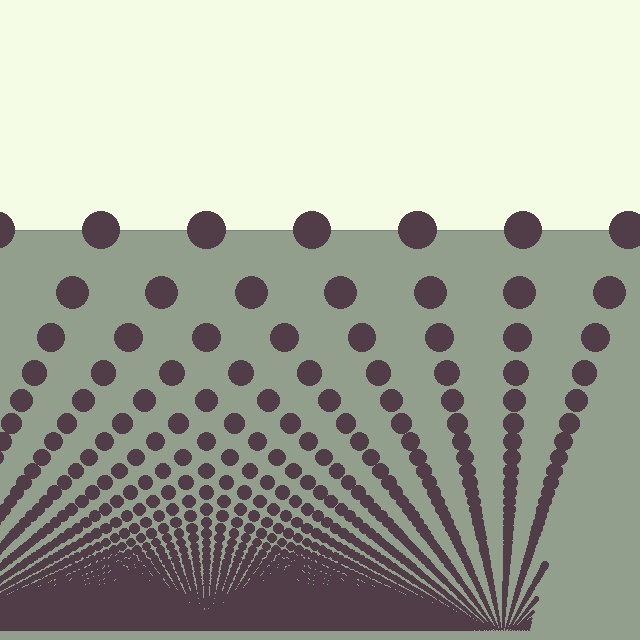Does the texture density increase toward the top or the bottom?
Density increases toward the bottom.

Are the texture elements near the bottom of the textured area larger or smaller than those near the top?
Smaller. The gradient is inverted — elements near the bottom are smaller and denser.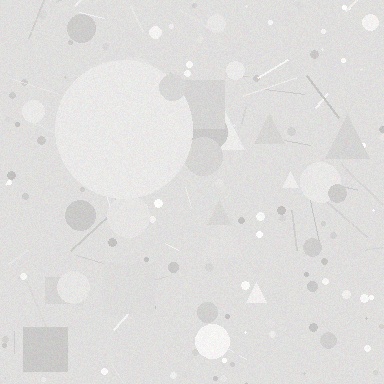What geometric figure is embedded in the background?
A circle is embedded in the background.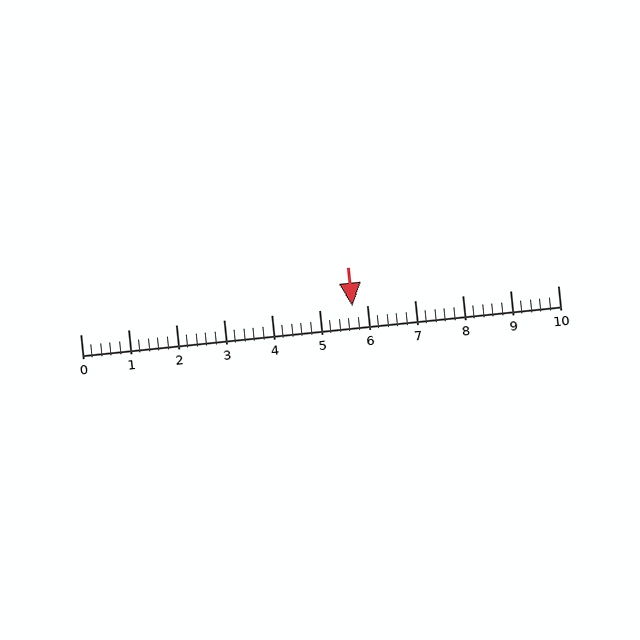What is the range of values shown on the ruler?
The ruler shows values from 0 to 10.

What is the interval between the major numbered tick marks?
The major tick marks are spaced 1 units apart.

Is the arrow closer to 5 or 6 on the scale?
The arrow is closer to 6.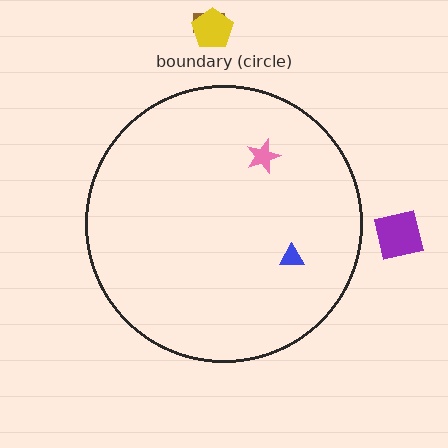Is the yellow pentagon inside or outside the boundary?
Outside.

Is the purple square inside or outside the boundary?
Outside.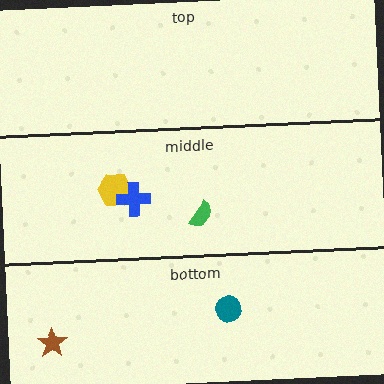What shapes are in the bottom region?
The teal circle, the brown star.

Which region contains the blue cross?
The middle region.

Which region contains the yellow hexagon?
The middle region.